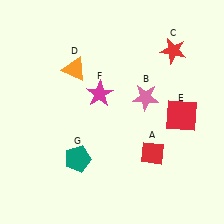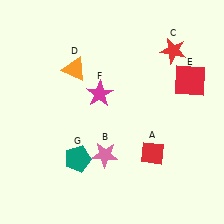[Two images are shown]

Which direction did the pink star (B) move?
The pink star (B) moved down.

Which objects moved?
The objects that moved are: the pink star (B), the red square (E).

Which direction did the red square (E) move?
The red square (E) moved up.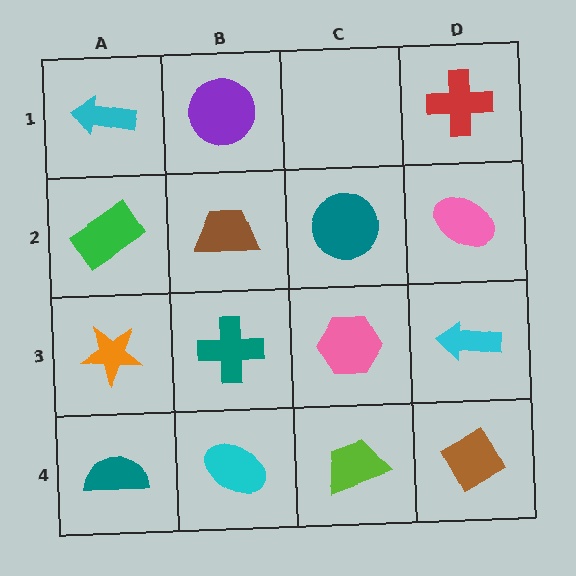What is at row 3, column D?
A cyan arrow.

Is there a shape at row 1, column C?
No, that cell is empty.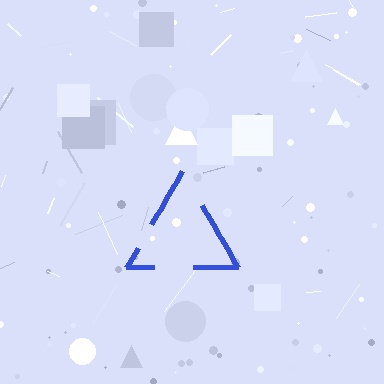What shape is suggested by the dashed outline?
The dashed outline suggests a triangle.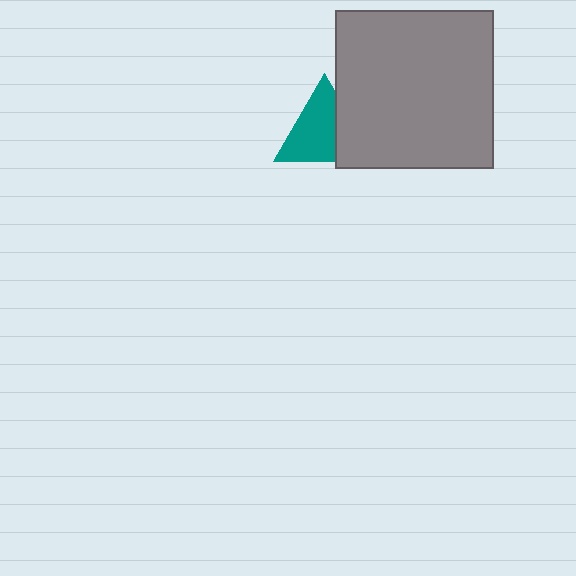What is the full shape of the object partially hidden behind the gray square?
The partially hidden object is a teal triangle.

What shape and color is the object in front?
The object in front is a gray square.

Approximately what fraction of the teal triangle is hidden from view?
Roughly 31% of the teal triangle is hidden behind the gray square.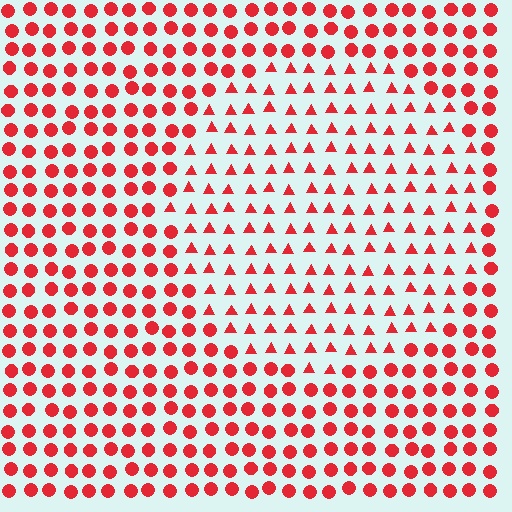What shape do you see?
I see a circle.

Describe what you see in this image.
The image is filled with small red elements arranged in a uniform grid. A circle-shaped region contains triangles, while the surrounding area contains circles. The boundary is defined purely by the change in element shape.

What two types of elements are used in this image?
The image uses triangles inside the circle region and circles outside it.